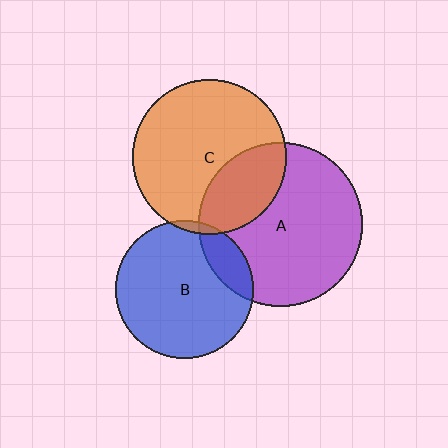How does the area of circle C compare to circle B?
Approximately 1.2 times.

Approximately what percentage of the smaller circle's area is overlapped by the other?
Approximately 15%.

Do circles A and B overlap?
Yes.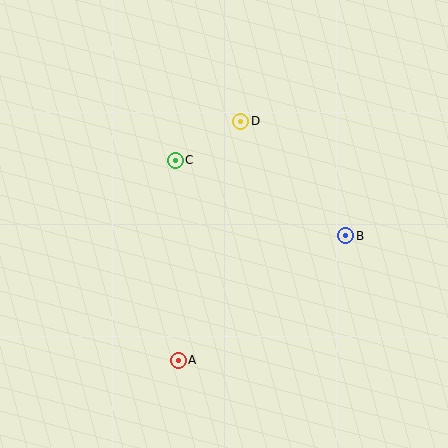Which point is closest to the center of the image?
Point C at (175, 160) is closest to the center.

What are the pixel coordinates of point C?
Point C is at (175, 160).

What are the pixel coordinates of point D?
Point D is at (241, 121).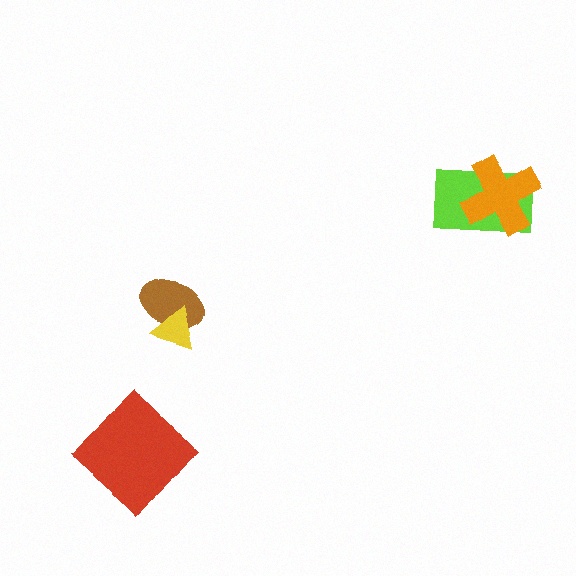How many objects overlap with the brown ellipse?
1 object overlaps with the brown ellipse.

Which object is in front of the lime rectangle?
The orange cross is in front of the lime rectangle.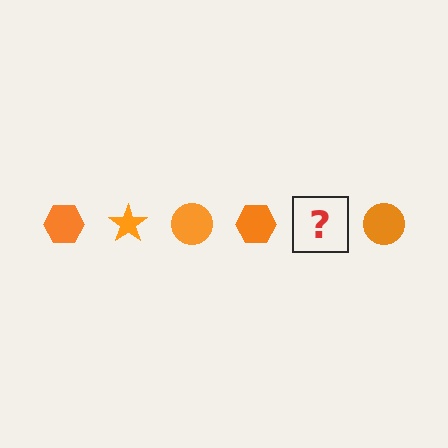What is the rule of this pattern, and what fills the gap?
The rule is that the pattern cycles through hexagon, star, circle shapes in orange. The gap should be filled with an orange star.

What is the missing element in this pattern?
The missing element is an orange star.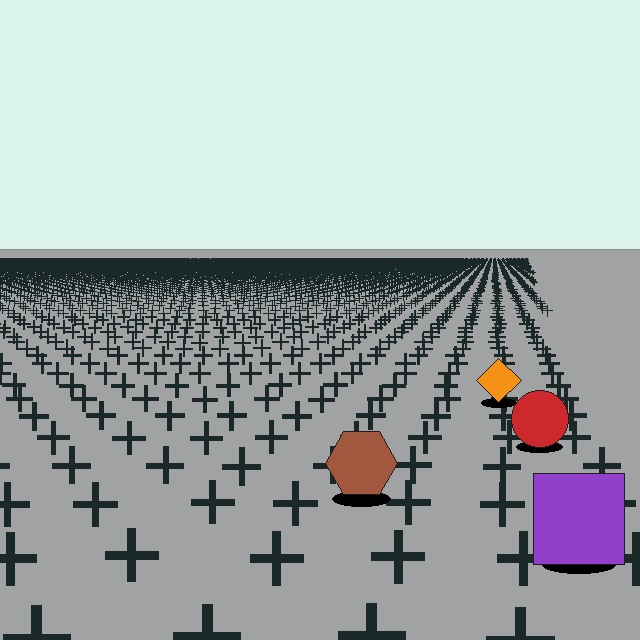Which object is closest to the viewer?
The purple square is closest. The texture marks near it are larger and more spread out.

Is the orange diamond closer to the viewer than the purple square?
No. The purple square is closer — you can tell from the texture gradient: the ground texture is coarser near it.